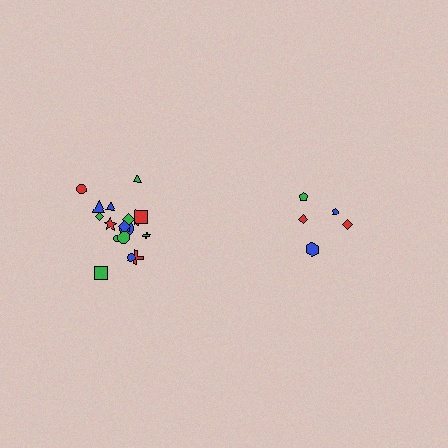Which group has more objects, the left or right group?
The left group.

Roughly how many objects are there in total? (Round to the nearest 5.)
Roughly 25 objects in total.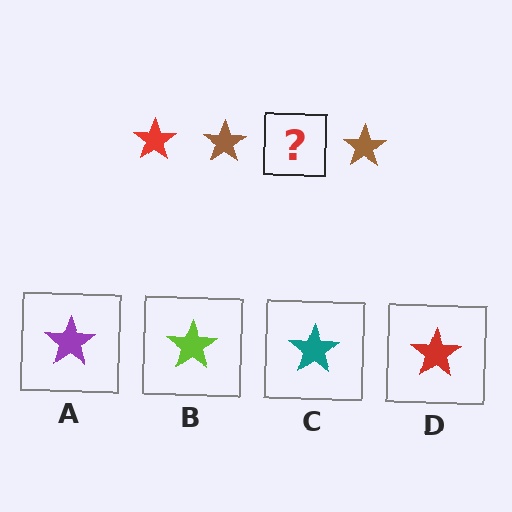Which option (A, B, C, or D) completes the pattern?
D.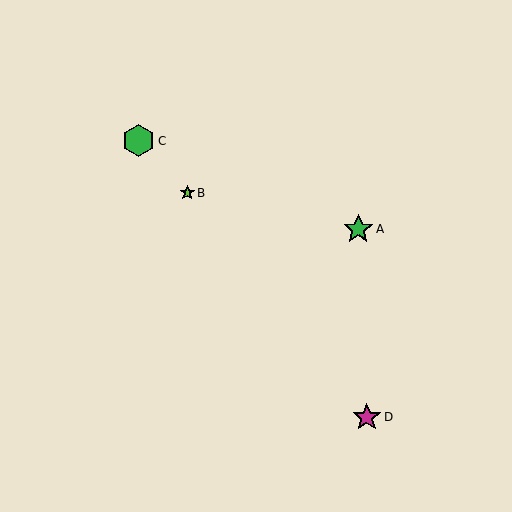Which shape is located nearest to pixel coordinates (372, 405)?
The magenta star (labeled D) at (367, 417) is nearest to that location.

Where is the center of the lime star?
The center of the lime star is at (187, 193).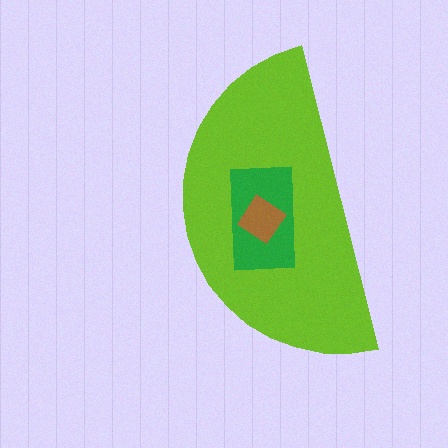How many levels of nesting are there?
3.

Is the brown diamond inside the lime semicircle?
Yes.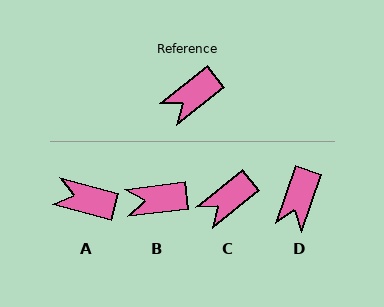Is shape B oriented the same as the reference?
No, it is off by about 31 degrees.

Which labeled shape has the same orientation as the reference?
C.